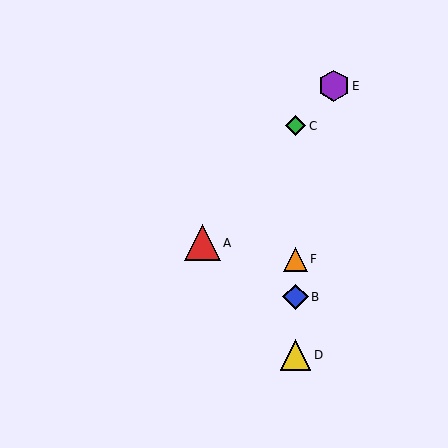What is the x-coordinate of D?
Object D is at x≈295.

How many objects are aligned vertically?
4 objects (B, C, D, F) are aligned vertically.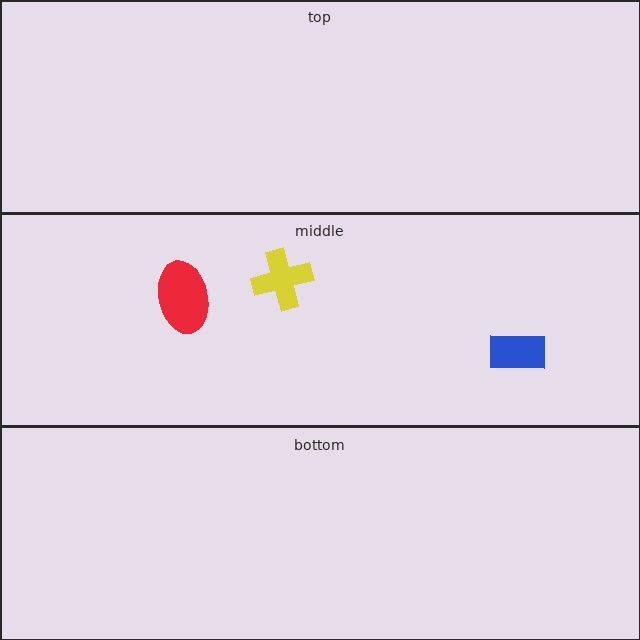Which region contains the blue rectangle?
The middle region.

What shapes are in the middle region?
The red ellipse, the yellow cross, the blue rectangle.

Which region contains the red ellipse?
The middle region.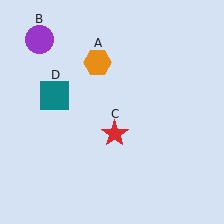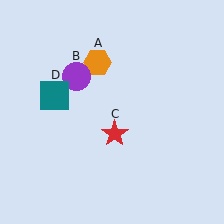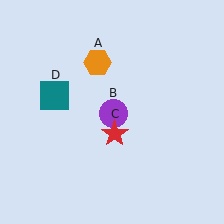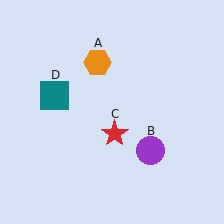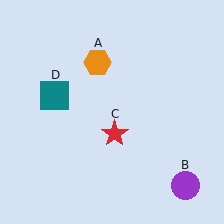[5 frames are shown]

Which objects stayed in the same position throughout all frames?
Orange hexagon (object A) and red star (object C) and teal square (object D) remained stationary.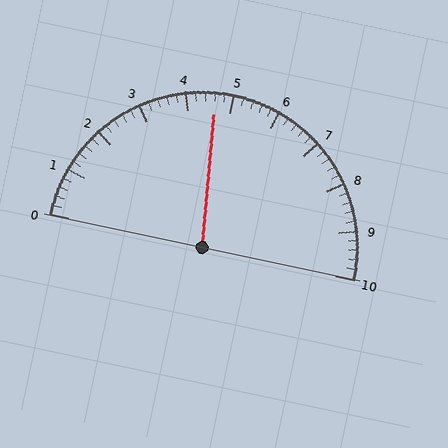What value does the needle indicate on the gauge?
The needle indicates approximately 4.6.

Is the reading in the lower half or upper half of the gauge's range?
The reading is in the lower half of the range (0 to 10).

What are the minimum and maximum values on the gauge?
The gauge ranges from 0 to 10.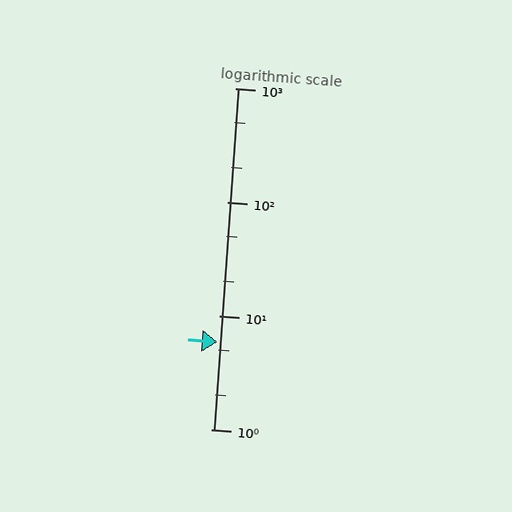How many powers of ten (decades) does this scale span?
The scale spans 3 decades, from 1 to 1000.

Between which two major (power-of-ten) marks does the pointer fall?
The pointer is between 1 and 10.